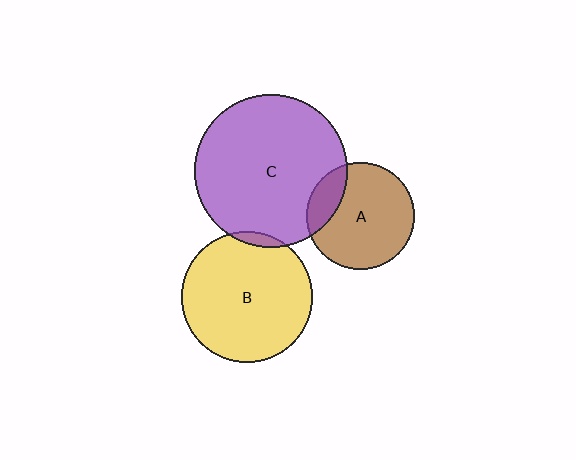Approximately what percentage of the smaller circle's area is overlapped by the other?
Approximately 5%.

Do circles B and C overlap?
Yes.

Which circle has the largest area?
Circle C (purple).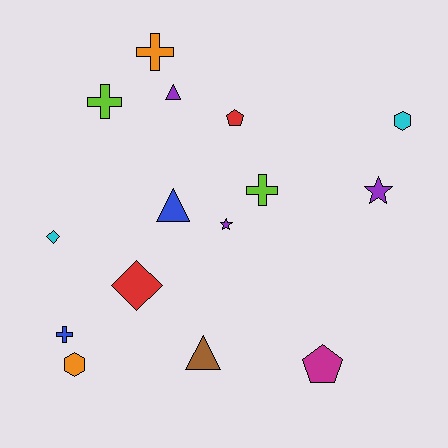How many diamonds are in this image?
There are 2 diamonds.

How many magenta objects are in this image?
There is 1 magenta object.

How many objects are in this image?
There are 15 objects.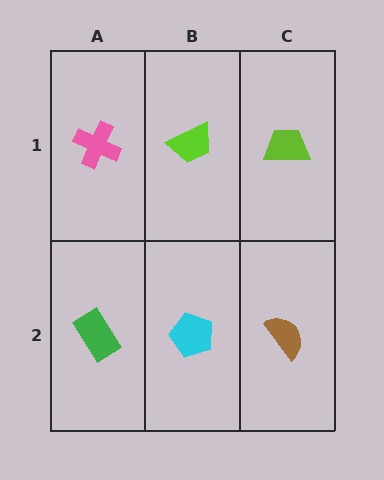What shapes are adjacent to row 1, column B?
A cyan pentagon (row 2, column B), a pink cross (row 1, column A), a lime trapezoid (row 1, column C).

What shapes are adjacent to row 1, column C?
A brown semicircle (row 2, column C), a lime trapezoid (row 1, column B).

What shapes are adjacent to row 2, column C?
A lime trapezoid (row 1, column C), a cyan pentagon (row 2, column B).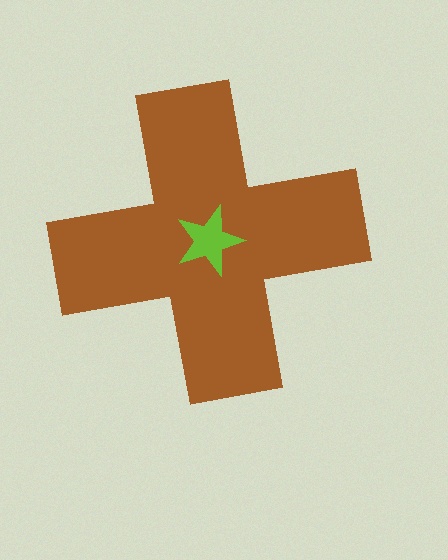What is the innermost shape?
The lime star.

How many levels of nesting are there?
2.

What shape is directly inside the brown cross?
The lime star.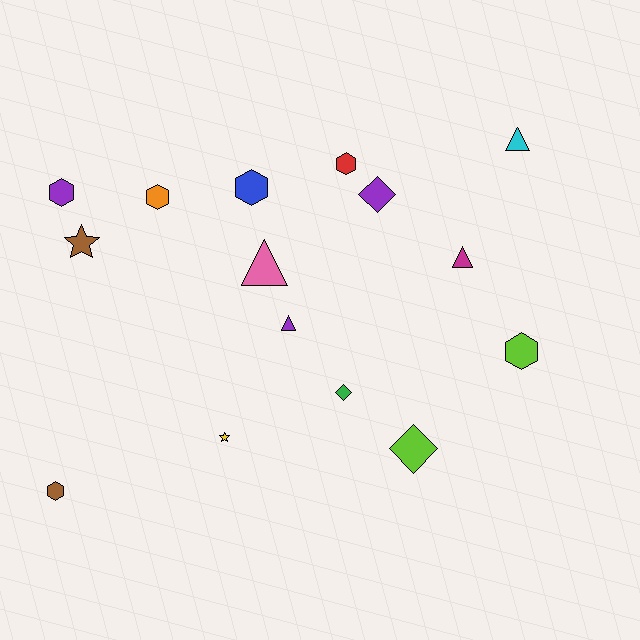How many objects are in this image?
There are 15 objects.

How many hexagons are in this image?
There are 6 hexagons.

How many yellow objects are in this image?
There is 1 yellow object.